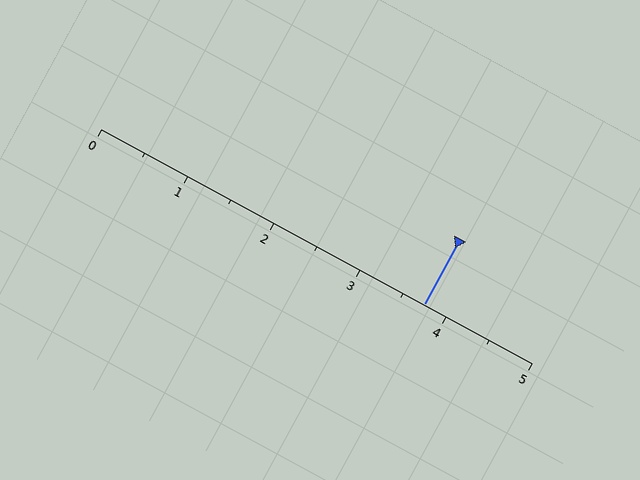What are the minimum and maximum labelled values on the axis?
The axis runs from 0 to 5.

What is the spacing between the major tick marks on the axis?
The major ticks are spaced 1 apart.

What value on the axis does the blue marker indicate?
The marker indicates approximately 3.8.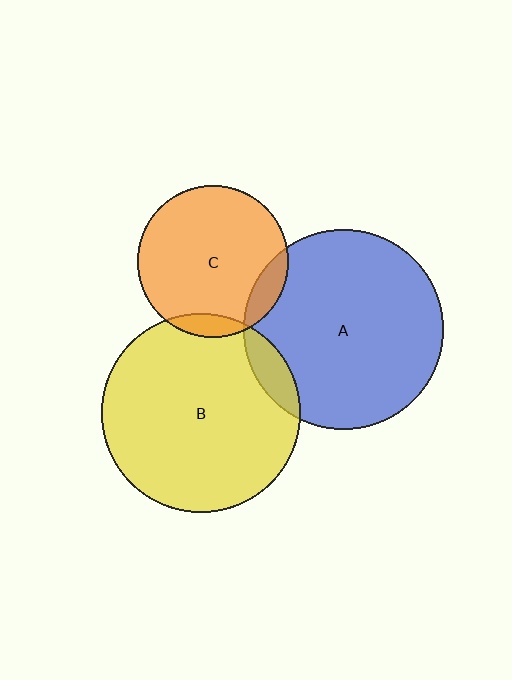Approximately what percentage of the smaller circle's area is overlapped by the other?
Approximately 10%.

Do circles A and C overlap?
Yes.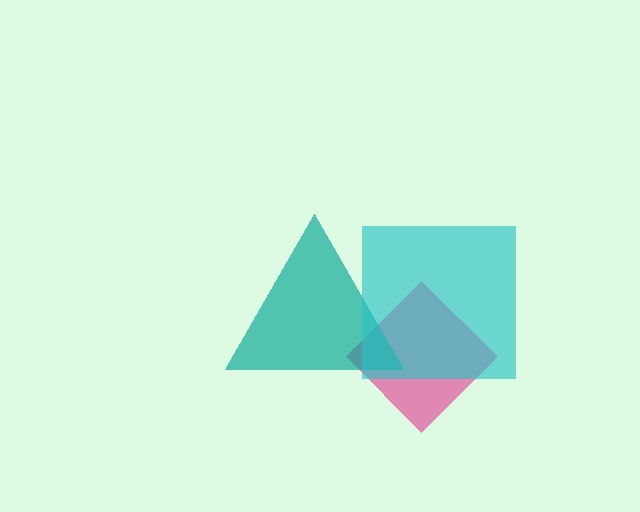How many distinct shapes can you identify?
There are 3 distinct shapes: a pink diamond, a teal triangle, a cyan square.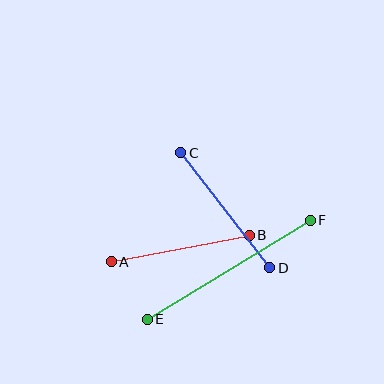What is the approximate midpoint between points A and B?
The midpoint is at approximately (180, 248) pixels.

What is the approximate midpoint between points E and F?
The midpoint is at approximately (229, 270) pixels.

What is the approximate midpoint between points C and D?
The midpoint is at approximately (225, 210) pixels.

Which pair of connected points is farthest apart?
Points E and F are farthest apart.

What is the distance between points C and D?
The distance is approximately 145 pixels.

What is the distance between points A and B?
The distance is approximately 140 pixels.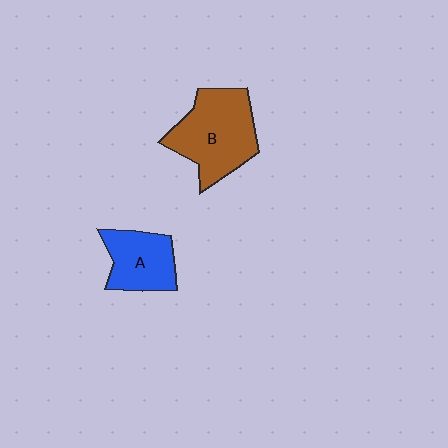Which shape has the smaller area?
Shape A (blue).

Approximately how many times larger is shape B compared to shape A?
Approximately 1.5 times.